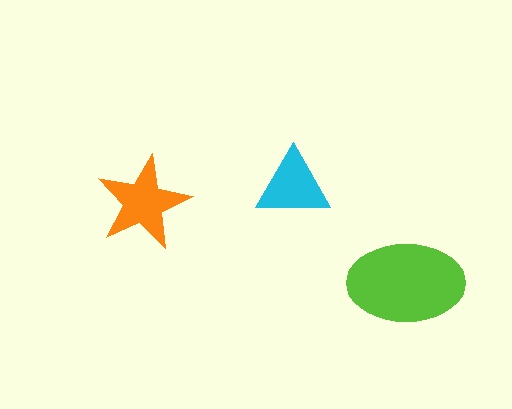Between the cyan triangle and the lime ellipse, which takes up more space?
The lime ellipse.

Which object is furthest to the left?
The orange star is leftmost.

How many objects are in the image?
There are 3 objects in the image.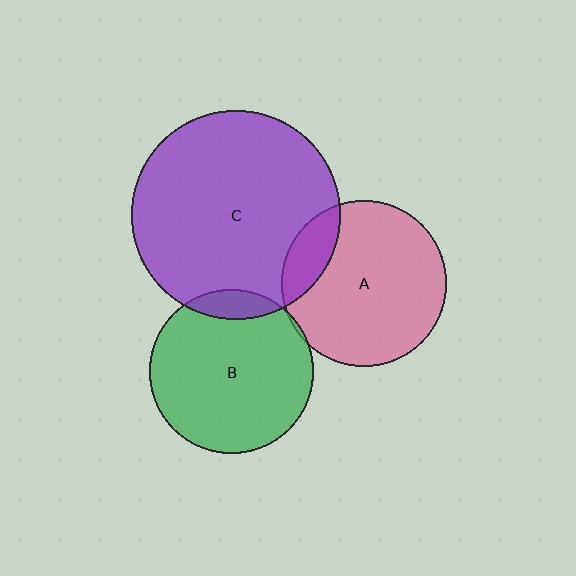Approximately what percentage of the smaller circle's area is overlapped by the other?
Approximately 10%.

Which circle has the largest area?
Circle C (purple).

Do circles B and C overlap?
Yes.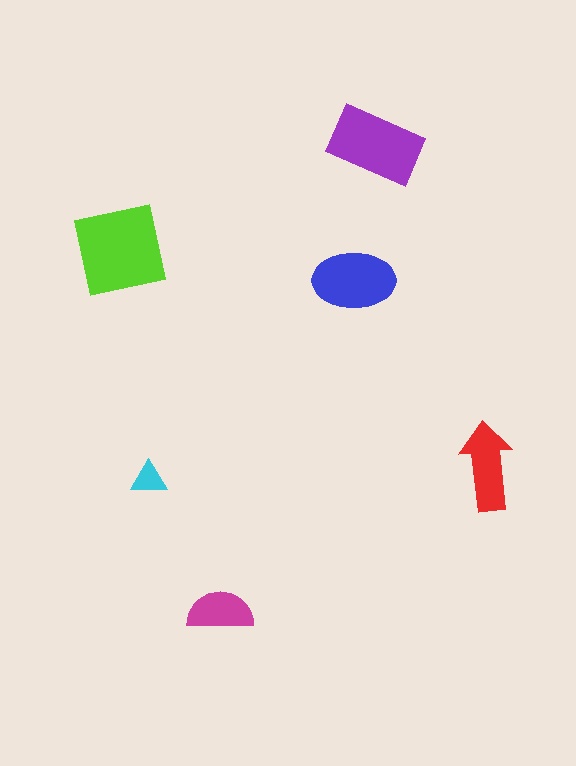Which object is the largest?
The lime square.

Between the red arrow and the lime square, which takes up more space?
The lime square.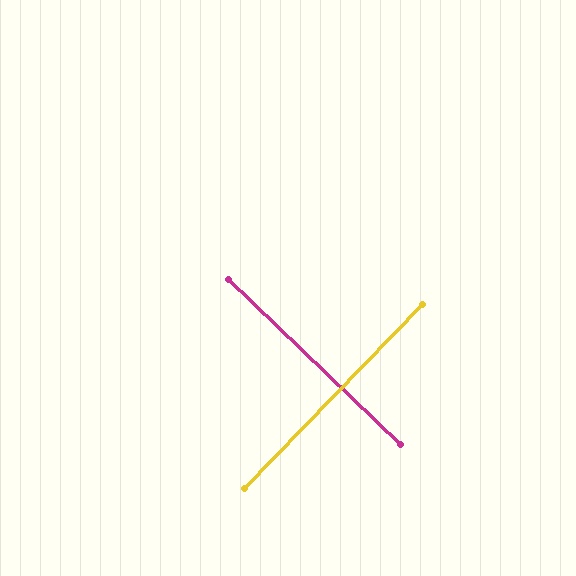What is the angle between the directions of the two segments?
Approximately 90 degrees.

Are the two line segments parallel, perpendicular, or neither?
Perpendicular — they meet at approximately 90°.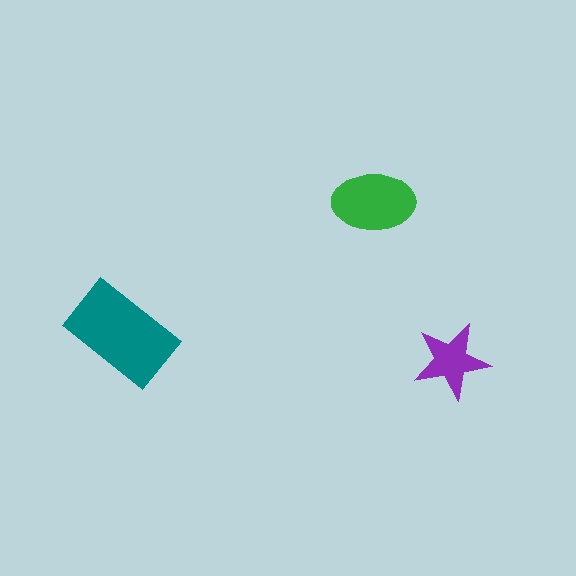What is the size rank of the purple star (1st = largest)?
3rd.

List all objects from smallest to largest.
The purple star, the green ellipse, the teal rectangle.